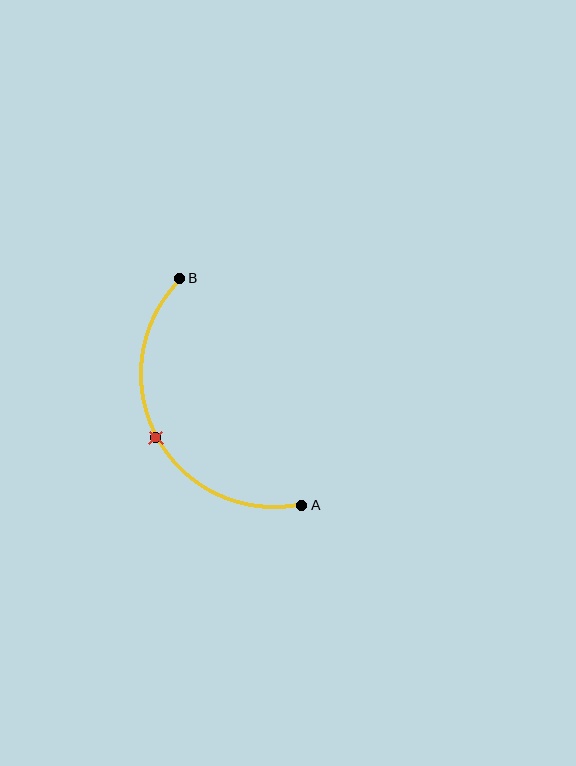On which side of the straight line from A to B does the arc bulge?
The arc bulges to the left of the straight line connecting A and B.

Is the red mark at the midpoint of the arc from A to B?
Yes. The red mark lies on the arc at equal arc-length from both A and B — it is the arc midpoint.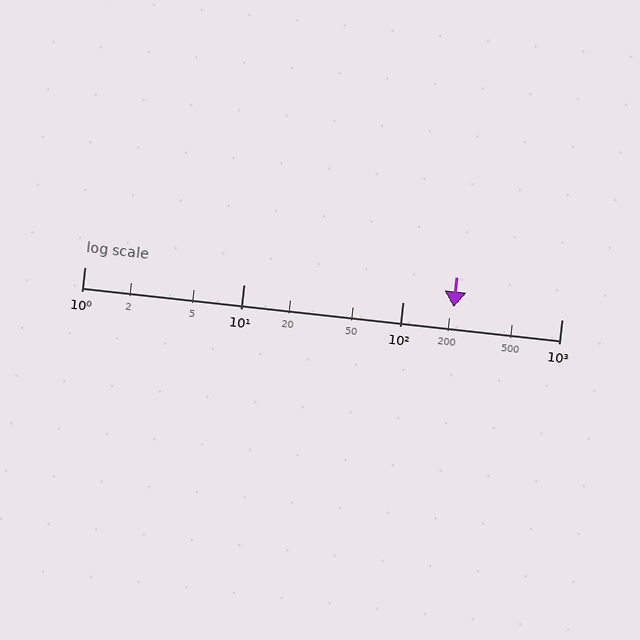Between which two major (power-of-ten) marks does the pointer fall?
The pointer is between 100 and 1000.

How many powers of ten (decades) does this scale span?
The scale spans 3 decades, from 1 to 1000.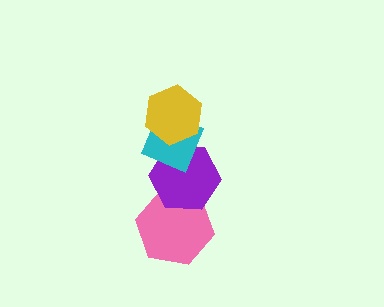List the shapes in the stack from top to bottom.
From top to bottom: the yellow hexagon, the cyan diamond, the purple hexagon, the pink hexagon.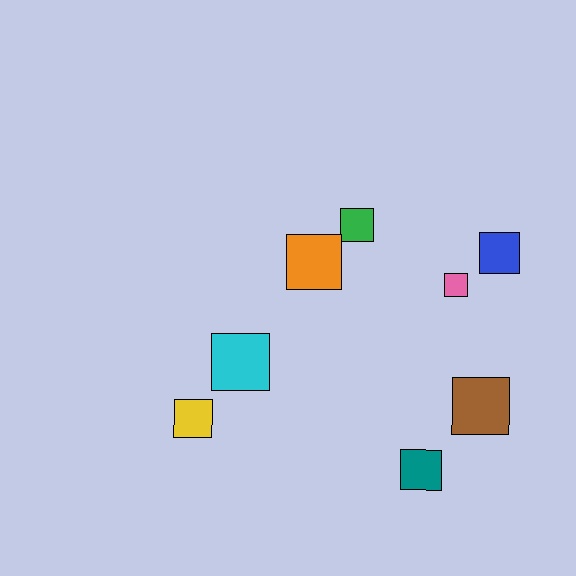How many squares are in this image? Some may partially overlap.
There are 8 squares.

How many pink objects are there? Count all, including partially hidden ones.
There is 1 pink object.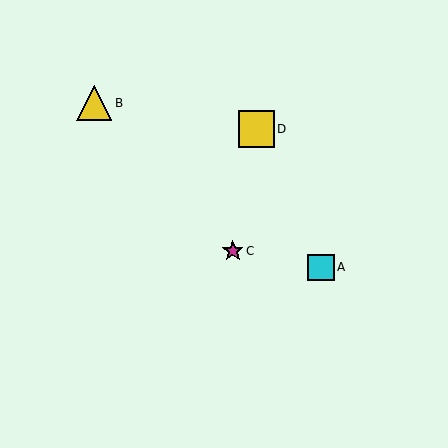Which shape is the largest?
The yellow square (labeled D) is the largest.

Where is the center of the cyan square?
The center of the cyan square is at (321, 267).